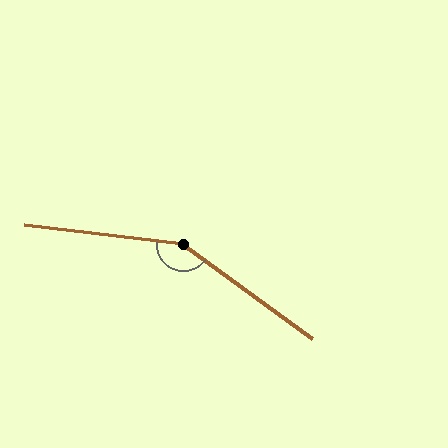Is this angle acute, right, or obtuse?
It is obtuse.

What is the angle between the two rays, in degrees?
Approximately 151 degrees.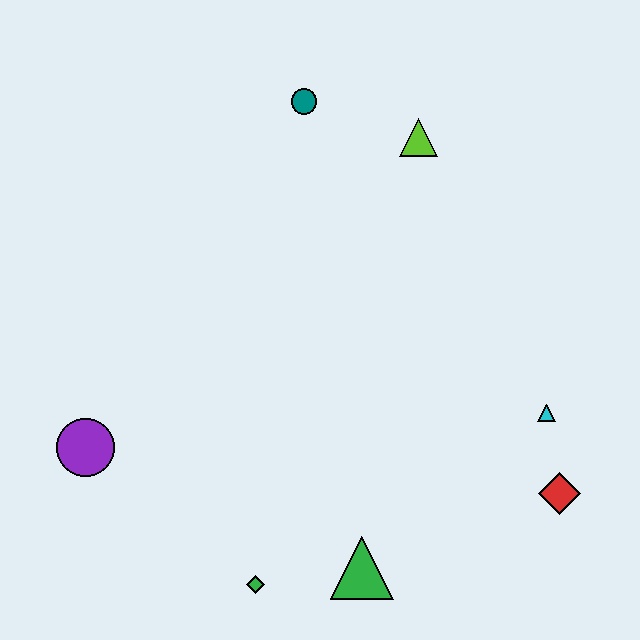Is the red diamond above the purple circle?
No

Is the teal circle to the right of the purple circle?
Yes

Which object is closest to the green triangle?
The green diamond is closest to the green triangle.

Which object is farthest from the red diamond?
The purple circle is farthest from the red diamond.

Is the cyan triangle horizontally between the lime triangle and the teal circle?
No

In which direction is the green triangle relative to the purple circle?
The green triangle is to the right of the purple circle.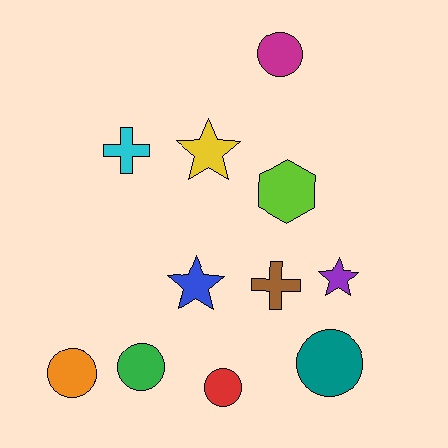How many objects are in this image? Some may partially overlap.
There are 11 objects.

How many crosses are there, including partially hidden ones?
There are 2 crosses.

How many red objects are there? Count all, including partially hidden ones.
There is 1 red object.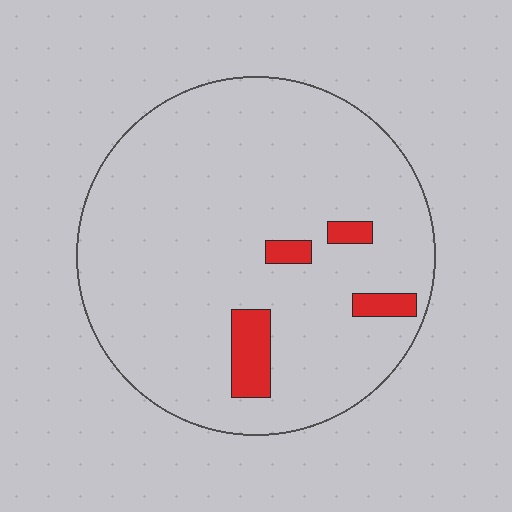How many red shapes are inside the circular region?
4.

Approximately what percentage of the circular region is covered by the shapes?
Approximately 5%.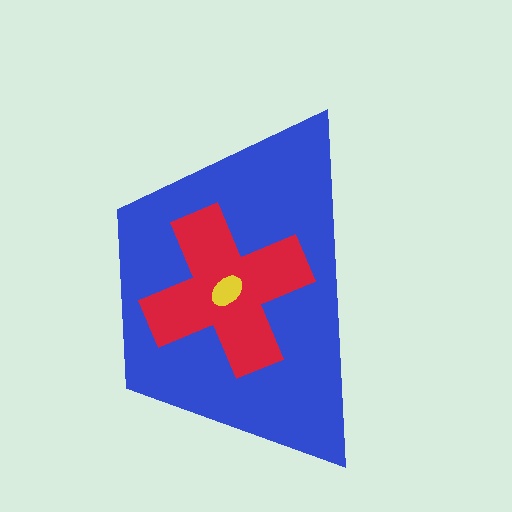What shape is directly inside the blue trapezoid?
The red cross.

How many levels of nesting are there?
3.